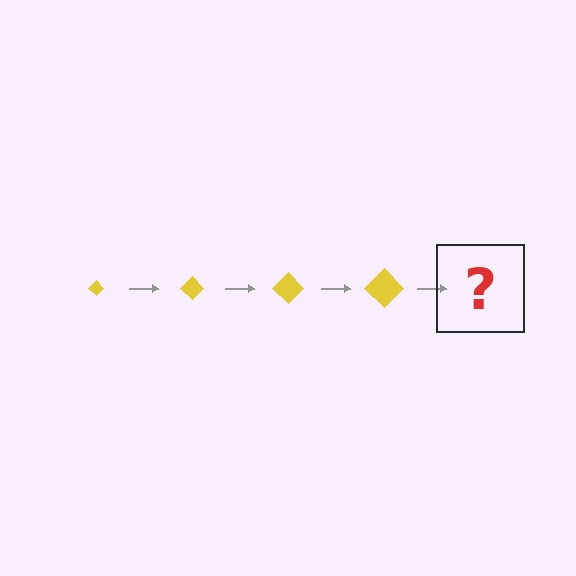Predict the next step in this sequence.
The next step is a yellow diamond, larger than the previous one.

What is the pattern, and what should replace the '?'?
The pattern is that the diamond gets progressively larger each step. The '?' should be a yellow diamond, larger than the previous one.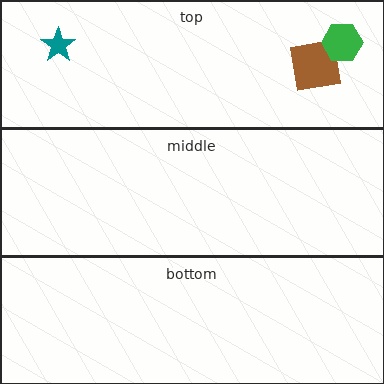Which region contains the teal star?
The top region.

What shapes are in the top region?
The brown square, the green hexagon, the teal star.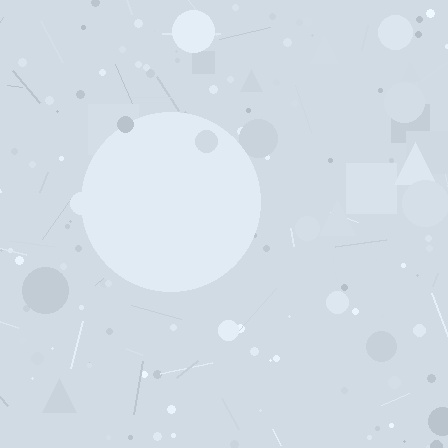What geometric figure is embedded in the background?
A circle is embedded in the background.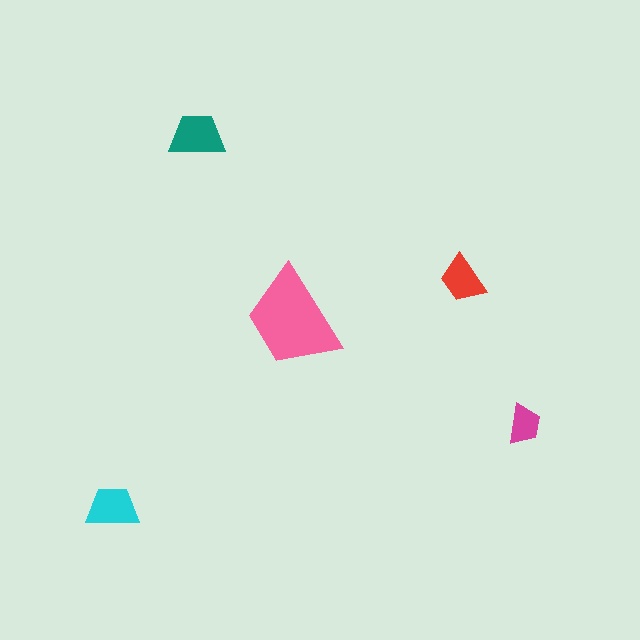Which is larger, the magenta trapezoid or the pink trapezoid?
The pink one.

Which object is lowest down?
The cyan trapezoid is bottommost.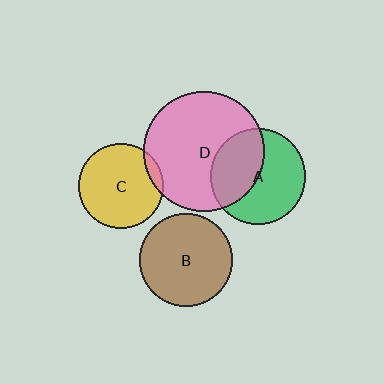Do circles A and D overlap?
Yes.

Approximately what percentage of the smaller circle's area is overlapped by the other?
Approximately 45%.